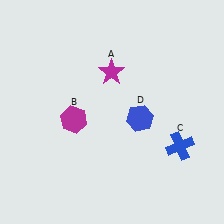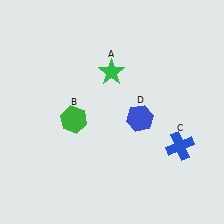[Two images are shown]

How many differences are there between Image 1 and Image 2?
There are 2 differences between the two images.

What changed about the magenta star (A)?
In Image 1, A is magenta. In Image 2, it changed to green.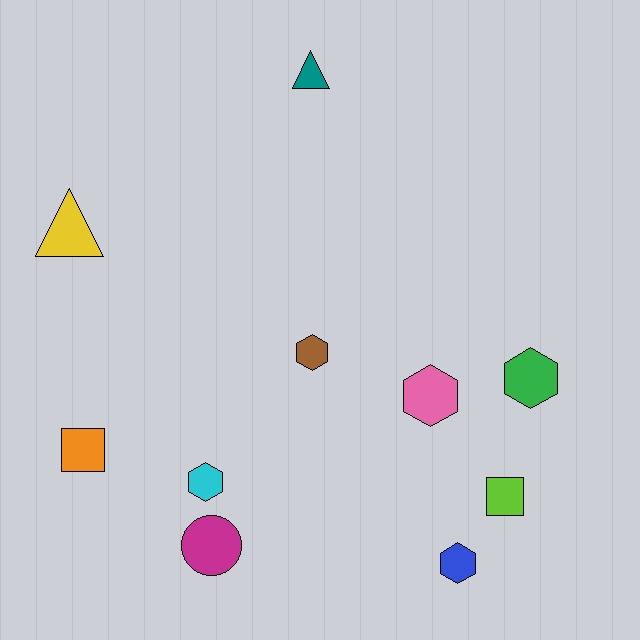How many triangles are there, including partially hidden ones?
There are 2 triangles.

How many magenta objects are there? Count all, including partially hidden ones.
There is 1 magenta object.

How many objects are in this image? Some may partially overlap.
There are 10 objects.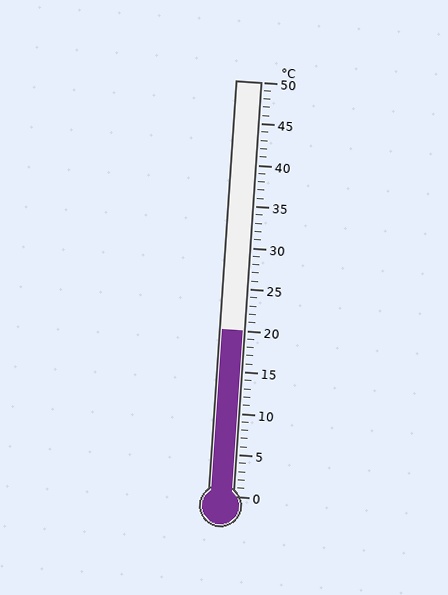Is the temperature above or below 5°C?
The temperature is above 5°C.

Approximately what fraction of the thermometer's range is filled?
The thermometer is filled to approximately 40% of its range.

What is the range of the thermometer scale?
The thermometer scale ranges from 0°C to 50°C.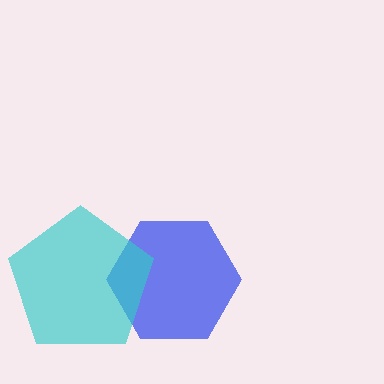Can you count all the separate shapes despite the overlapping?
Yes, there are 2 separate shapes.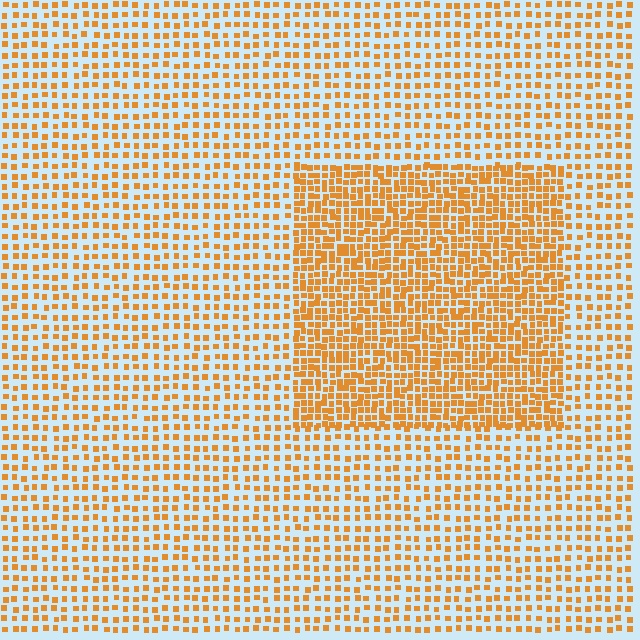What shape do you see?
I see a rectangle.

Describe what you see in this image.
The image contains small orange elements arranged at two different densities. A rectangle-shaped region is visible where the elements are more densely packed than the surrounding area.